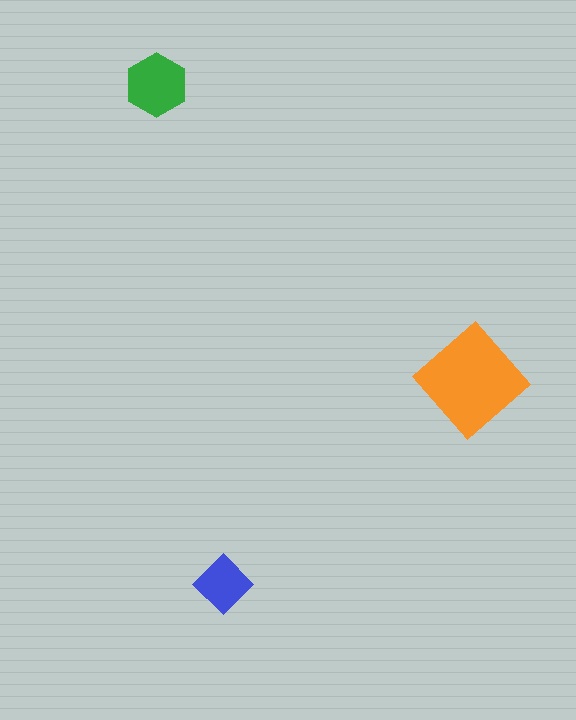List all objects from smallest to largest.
The blue diamond, the green hexagon, the orange diamond.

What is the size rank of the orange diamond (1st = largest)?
1st.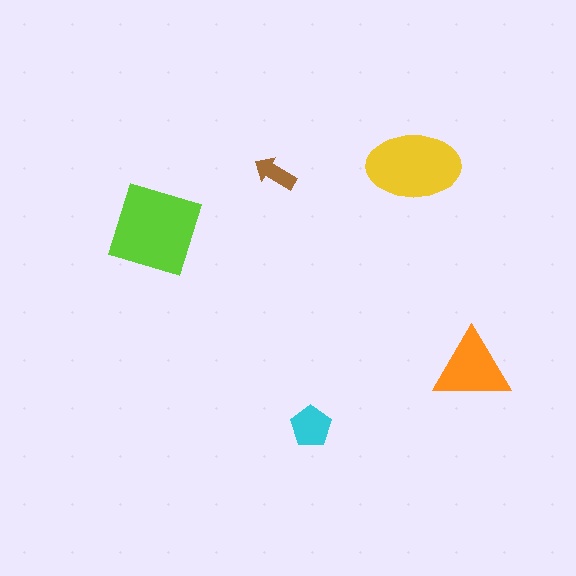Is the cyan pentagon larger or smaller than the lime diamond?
Smaller.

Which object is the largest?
The lime diamond.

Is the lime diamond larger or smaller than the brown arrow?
Larger.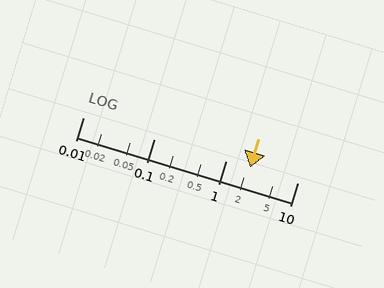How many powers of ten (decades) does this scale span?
The scale spans 3 decades, from 0.01 to 10.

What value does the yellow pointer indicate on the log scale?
The pointer indicates approximately 2.2.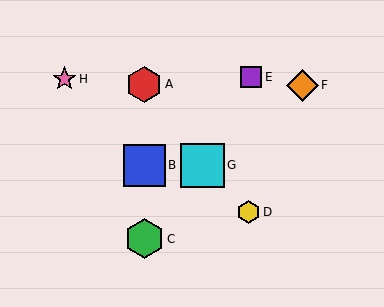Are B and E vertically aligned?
No, B is at x≈144 and E is at x≈251.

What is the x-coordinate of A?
Object A is at x≈144.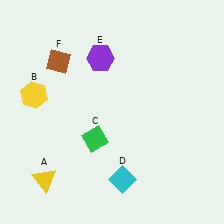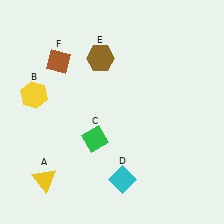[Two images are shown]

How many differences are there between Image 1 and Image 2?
There is 1 difference between the two images.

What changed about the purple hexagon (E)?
In Image 1, E is purple. In Image 2, it changed to brown.